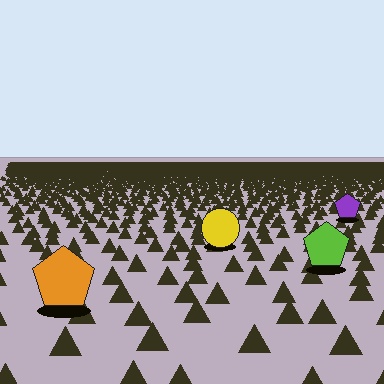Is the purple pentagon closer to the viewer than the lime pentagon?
No. The lime pentagon is closer — you can tell from the texture gradient: the ground texture is coarser near it.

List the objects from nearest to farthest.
From nearest to farthest: the orange pentagon, the lime pentagon, the yellow circle, the purple pentagon.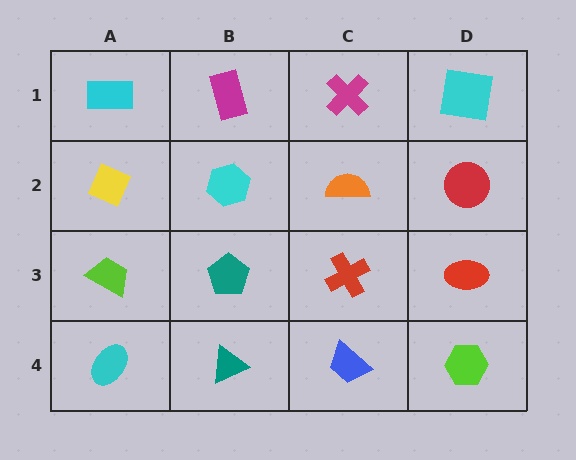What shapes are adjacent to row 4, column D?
A red ellipse (row 3, column D), a blue trapezoid (row 4, column C).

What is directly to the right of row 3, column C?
A red ellipse.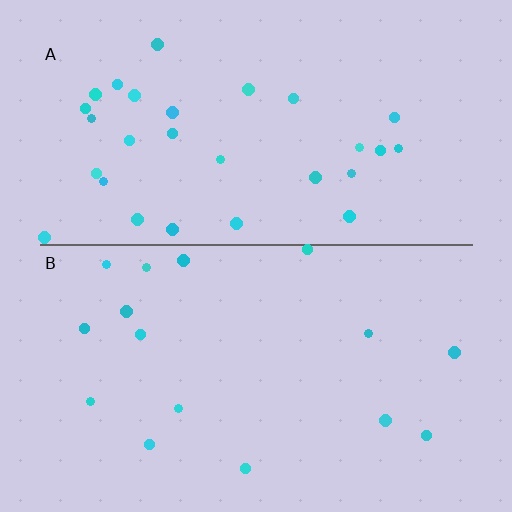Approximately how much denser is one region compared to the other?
Approximately 1.9× — region A over region B.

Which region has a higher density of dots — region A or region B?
A (the top).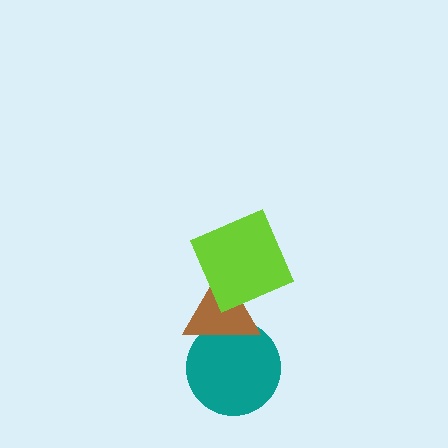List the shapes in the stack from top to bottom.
From top to bottom: the lime square, the brown triangle, the teal circle.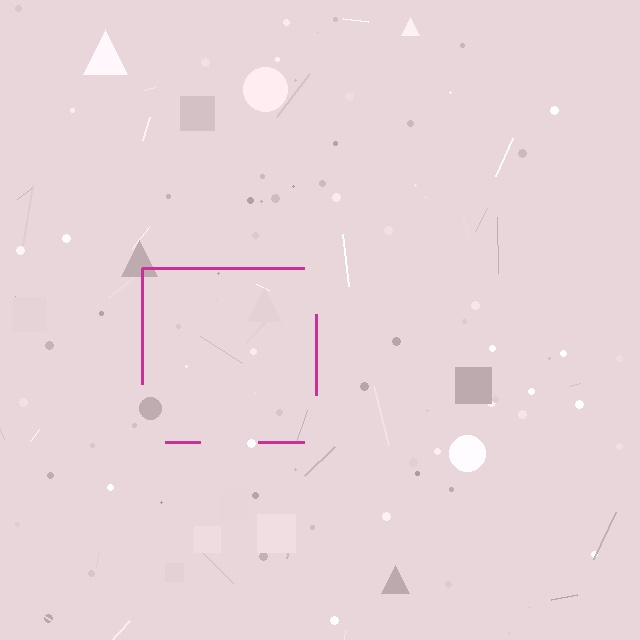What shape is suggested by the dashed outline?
The dashed outline suggests a square.